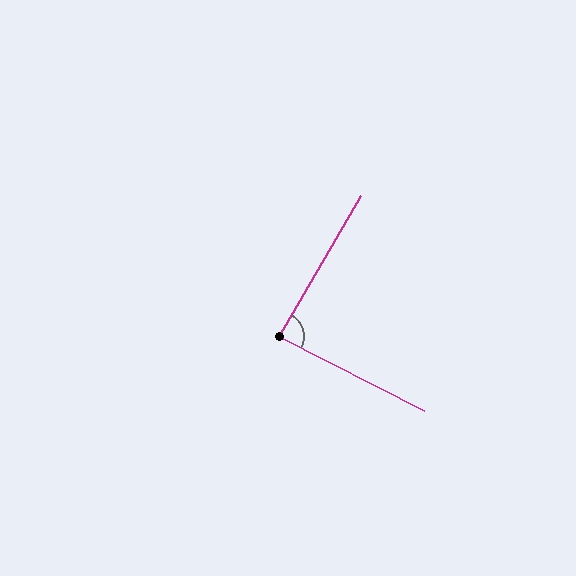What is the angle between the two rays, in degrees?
Approximately 87 degrees.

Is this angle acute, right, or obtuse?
It is approximately a right angle.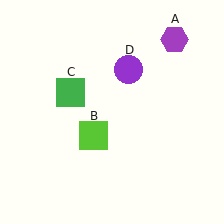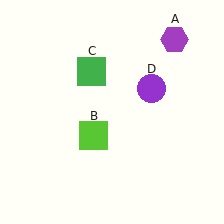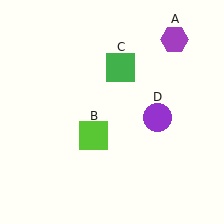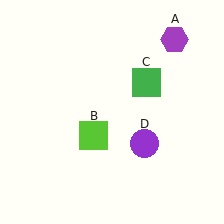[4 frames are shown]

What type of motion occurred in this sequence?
The green square (object C), purple circle (object D) rotated clockwise around the center of the scene.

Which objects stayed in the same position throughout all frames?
Purple hexagon (object A) and lime square (object B) remained stationary.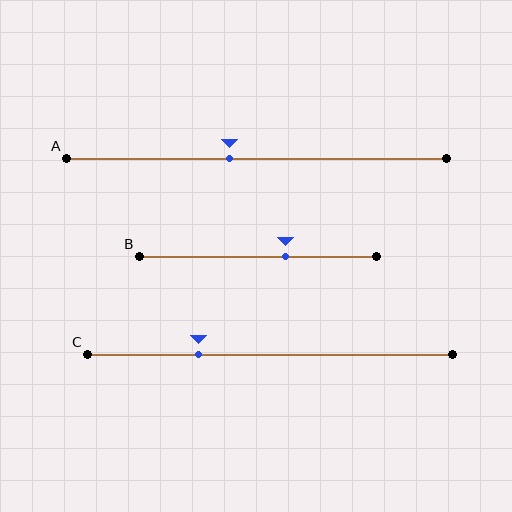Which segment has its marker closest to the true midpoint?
Segment A has its marker closest to the true midpoint.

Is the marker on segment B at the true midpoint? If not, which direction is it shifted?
No, the marker on segment B is shifted to the right by about 12% of the segment length.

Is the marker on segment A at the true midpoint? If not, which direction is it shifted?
No, the marker on segment A is shifted to the left by about 7% of the segment length.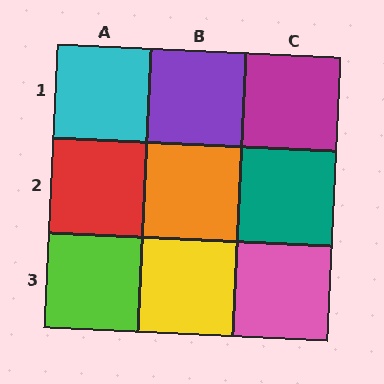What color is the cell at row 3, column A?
Lime.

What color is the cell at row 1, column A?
Cyan.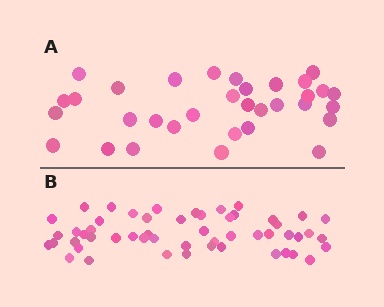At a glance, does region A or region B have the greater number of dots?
Region B (the bottom region) has more dots.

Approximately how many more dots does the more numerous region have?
Region B has approximately 20 more dots than region A.